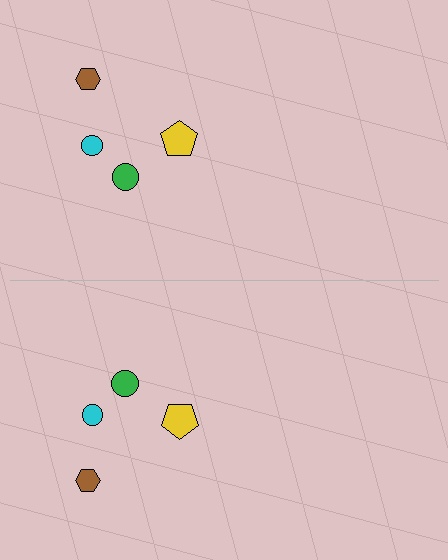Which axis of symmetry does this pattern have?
The pattern has a horizontal axis of symmetry running through the center of the image.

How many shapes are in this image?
There are 8 shapes in this image.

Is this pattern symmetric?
Yes, this pattern has bilateral (reflection) symmetry.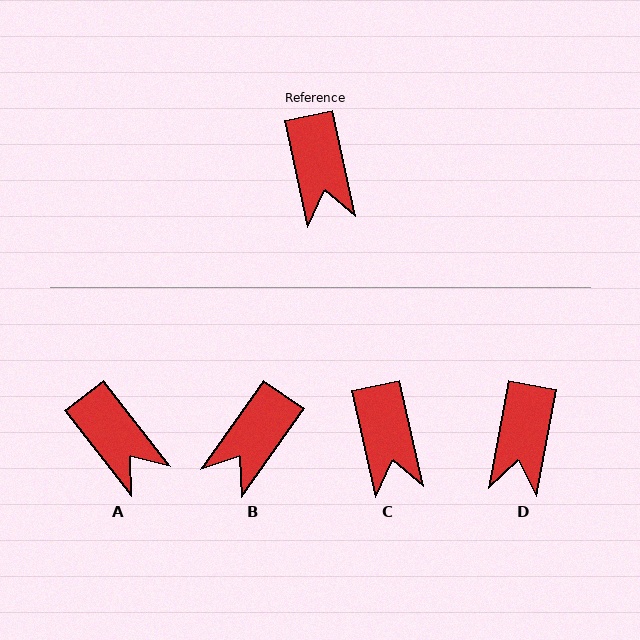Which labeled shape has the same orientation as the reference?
C.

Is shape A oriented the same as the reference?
No, it is off by about 26 degrees.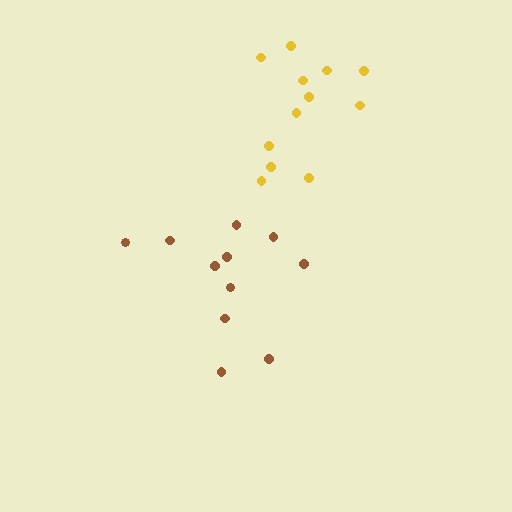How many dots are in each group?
Group 1: 11 dots, Group 2: 12 dots (23 total).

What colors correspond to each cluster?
The clusters are colored: brown, yellow.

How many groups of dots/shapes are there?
There are 2 groups.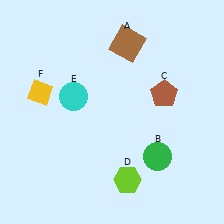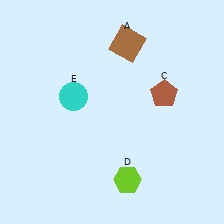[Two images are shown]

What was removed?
The yellow diamond (F), the green circle (B) were removed in Image 2.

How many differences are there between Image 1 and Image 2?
There are 2 differences between the two images.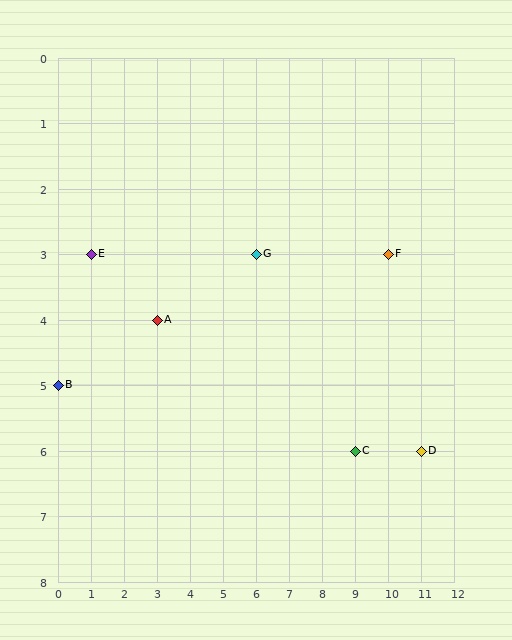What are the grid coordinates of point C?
Point C is at grid coordinates (9, 6).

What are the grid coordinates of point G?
Point G is at grid coordinates (6, 3).